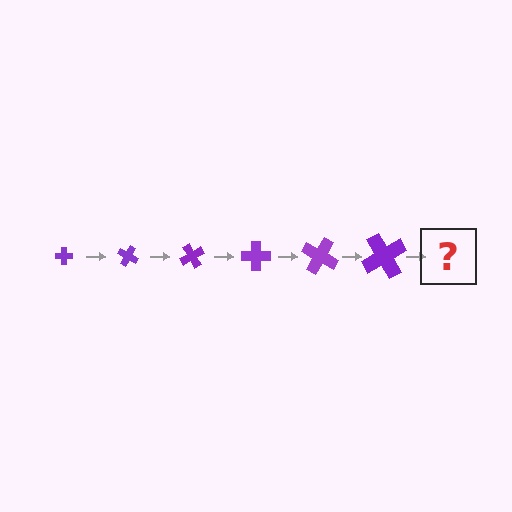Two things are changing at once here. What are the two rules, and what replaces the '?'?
The two rules are that the cross grows larger each step and it rotates 30 degrees each step. The '?' should be a cross, larger than the previous one and rotated 180 degrees from the start.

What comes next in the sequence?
The next element should be a cross, larger than the previous one and rotated 180 degrees from the start.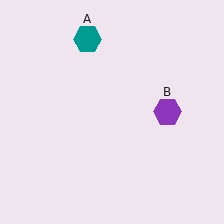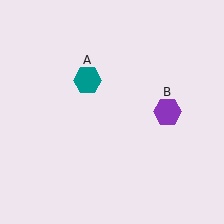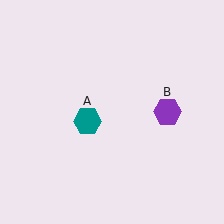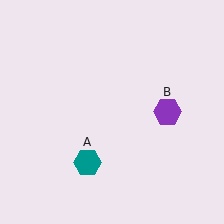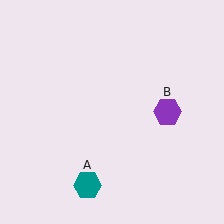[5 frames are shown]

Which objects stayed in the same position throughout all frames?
Purple hexagon (object B) remained stationary.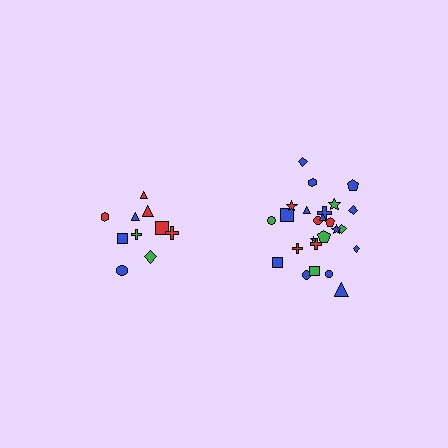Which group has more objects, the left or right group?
The right group.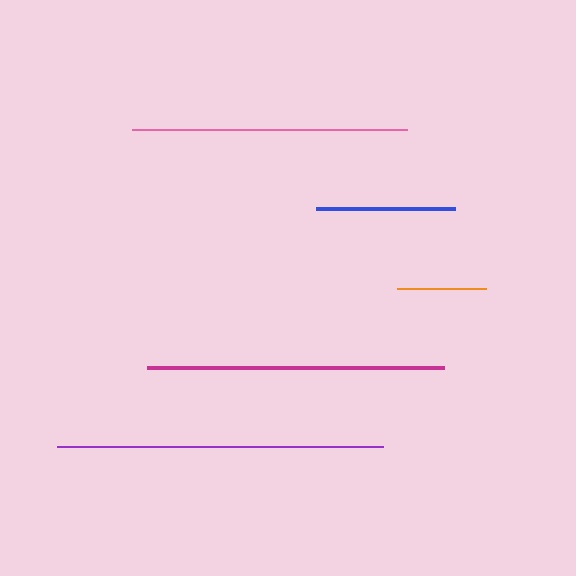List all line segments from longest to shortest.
From longest to shortest: purple, magenta, pink, blue, orange.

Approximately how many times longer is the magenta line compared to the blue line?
The magenta line is approximately 2.1 times the length of the blue line.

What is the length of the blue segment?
The blue segment is approximately 139 pixels long.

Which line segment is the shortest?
The orange line is the shortest at approximately 89 pixels.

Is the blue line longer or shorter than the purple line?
The purple line is longer than the blue line.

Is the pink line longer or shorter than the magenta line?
The magenta line is longer than the pink line.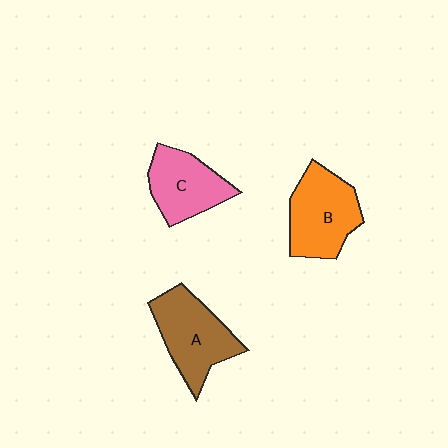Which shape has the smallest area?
Shape C (pink).